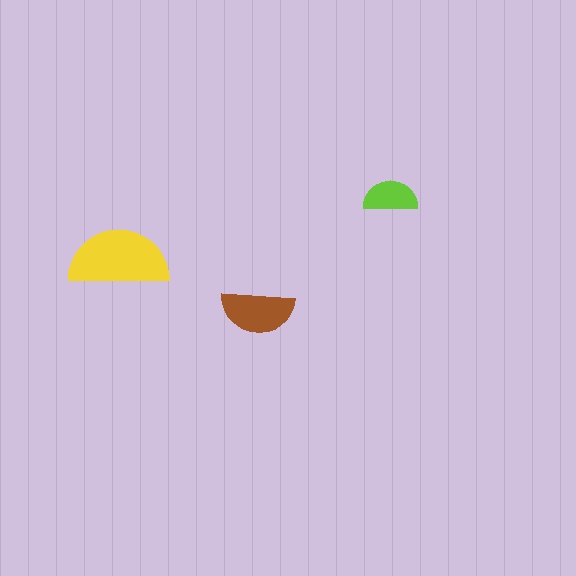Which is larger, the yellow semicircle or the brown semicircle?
The yellow one.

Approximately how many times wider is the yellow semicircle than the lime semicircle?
About 2 times wider.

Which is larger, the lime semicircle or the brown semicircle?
The brown one.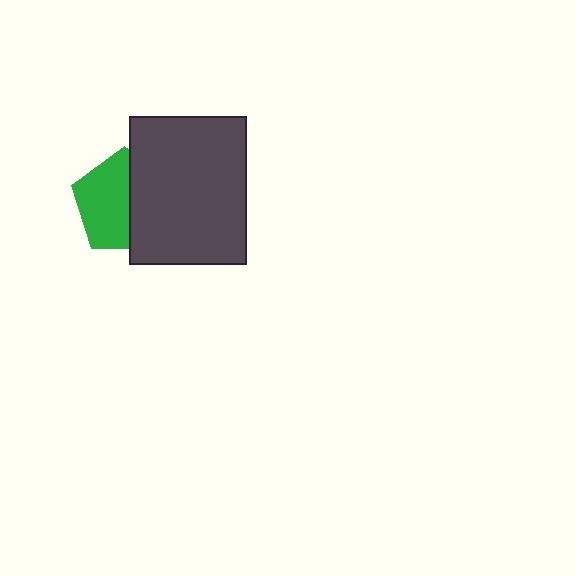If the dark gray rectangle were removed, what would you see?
You would see the complete green pentagon.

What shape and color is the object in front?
The object in front is a dark gray rectangle.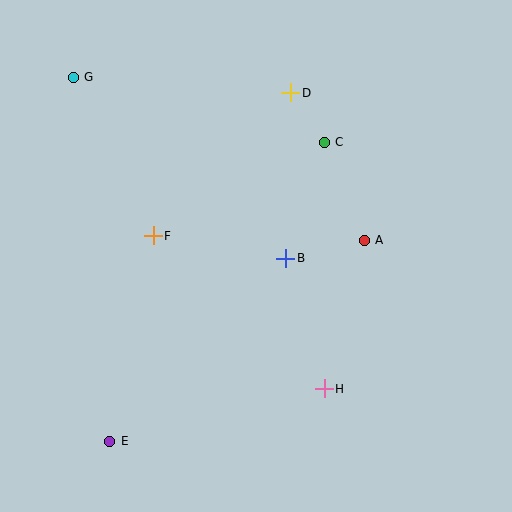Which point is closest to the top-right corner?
Point C is closest to the top-right corner.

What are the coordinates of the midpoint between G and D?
The midpoint between G and D is at (182, 85).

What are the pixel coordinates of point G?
Point G is at (73, 77).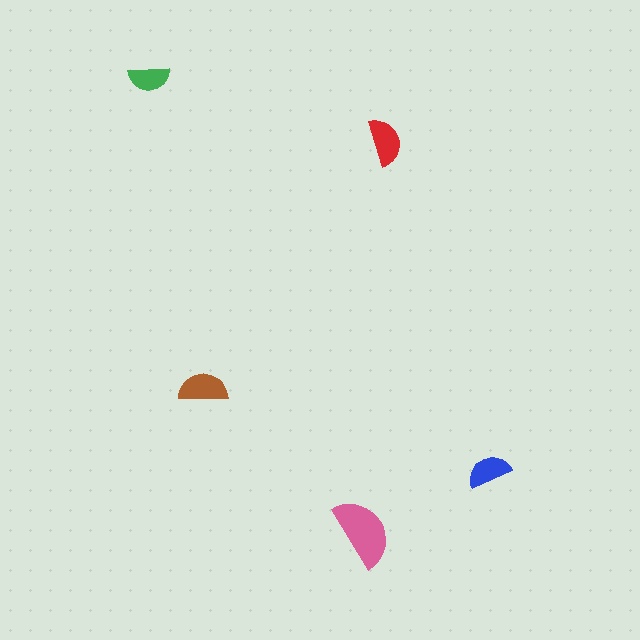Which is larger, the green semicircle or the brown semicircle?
The brown one.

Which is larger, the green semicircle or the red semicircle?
The red one.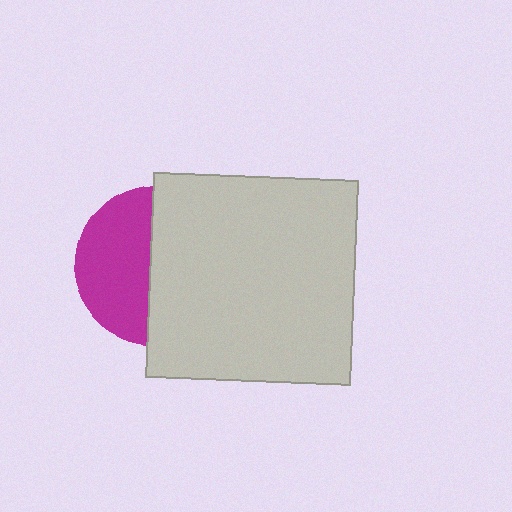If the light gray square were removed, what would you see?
You would see the complete magenta circle.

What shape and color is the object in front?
The object in front is a light gray square.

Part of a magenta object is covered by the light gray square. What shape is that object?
It is a circle.